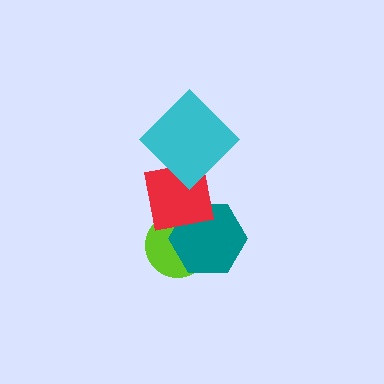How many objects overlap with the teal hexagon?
2 objects overlap with the teal hexagon.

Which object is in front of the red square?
The cyan diamond is in front of the red square.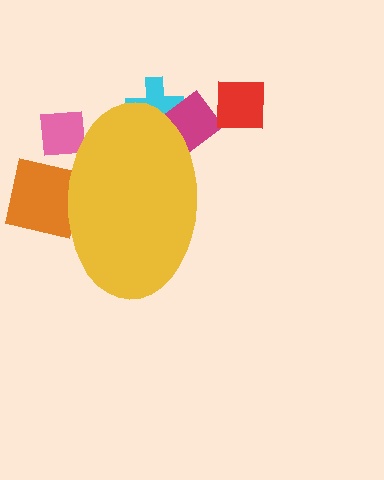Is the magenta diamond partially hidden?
Yes, the magenta diamond is partially hidden behind the yellow ellipse.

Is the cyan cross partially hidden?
Yes, the cyan cross is partially hidden behind the yellow ellipse.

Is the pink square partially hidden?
Yes, the pink square is partially hidden behind the yellow ellipse.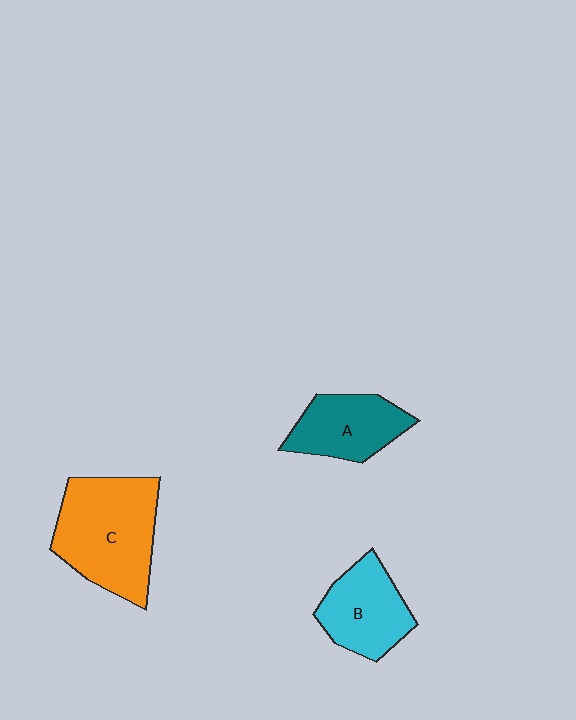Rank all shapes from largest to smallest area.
From largest to smallest: C (orange), B (cyan), A (teal).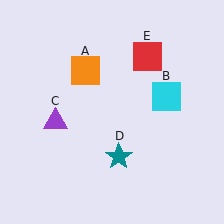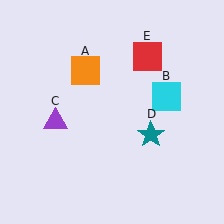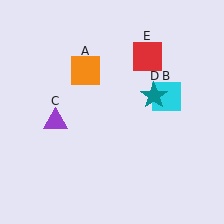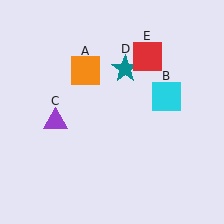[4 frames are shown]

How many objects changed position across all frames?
1 object changed position: teal star (object D).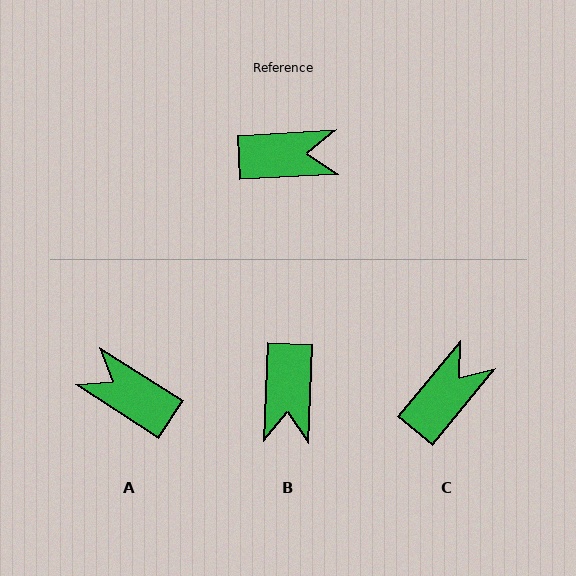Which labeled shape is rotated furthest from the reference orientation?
A, about 144 degrees away.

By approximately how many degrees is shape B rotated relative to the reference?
Approximately 96 degrees clockwise.